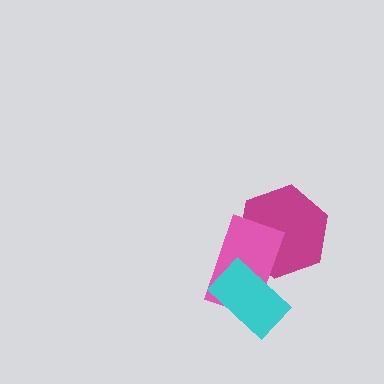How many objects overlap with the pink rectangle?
2 objects overlap with the pink rectangle.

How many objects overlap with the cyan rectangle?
2 objects overlap with the cyan rectangle.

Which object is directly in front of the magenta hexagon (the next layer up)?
The pink rectangle is directly in front of the magenta hexagon.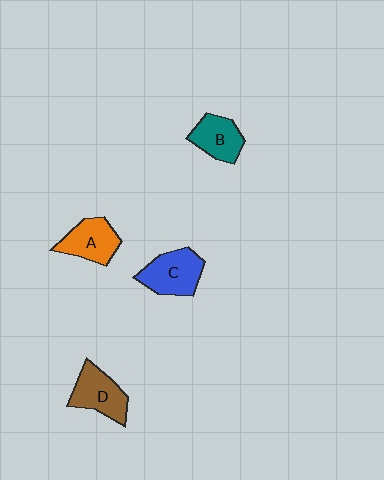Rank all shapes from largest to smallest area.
From largest to smallest: C (blue), D (brown), A (orange), B (teal).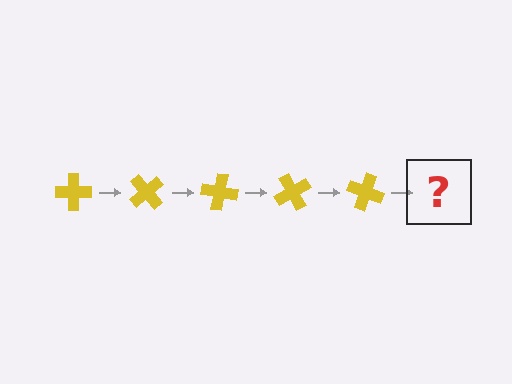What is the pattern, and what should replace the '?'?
The pattern is that the cross rotates 50 degrees each step. The '?' should be a yellow cross rotated 250 degrees.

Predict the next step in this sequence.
The next step is a yellow cross rotated 250 degrees.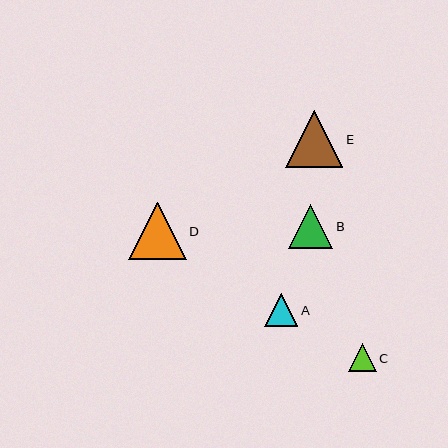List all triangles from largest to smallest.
From largest to smallest: E, D, B, A, C.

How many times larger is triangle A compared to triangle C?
Triangle A is approximately 1.2 times the size of triangle C.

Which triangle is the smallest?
Triangle C is the smallest with a size of approximately 28 pixels.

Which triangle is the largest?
Triangle E is the largest with a size of approximately 58 pixels.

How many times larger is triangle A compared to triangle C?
Triangle A is approximately 1.2 times the size of triangle C.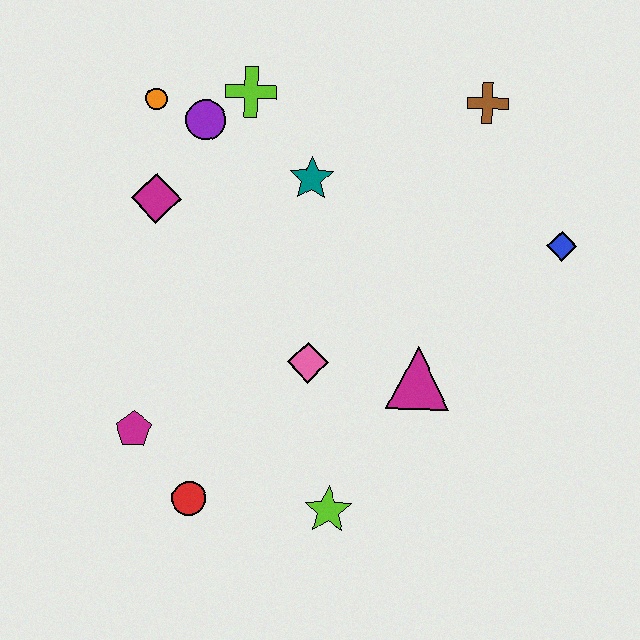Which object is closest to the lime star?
The red circle is closest to the lime star.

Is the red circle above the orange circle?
No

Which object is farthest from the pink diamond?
The brown cross is farthest from the pink diamond.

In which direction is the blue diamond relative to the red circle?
The blue diamond is to the right of the red circle.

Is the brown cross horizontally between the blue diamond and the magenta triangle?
Yes